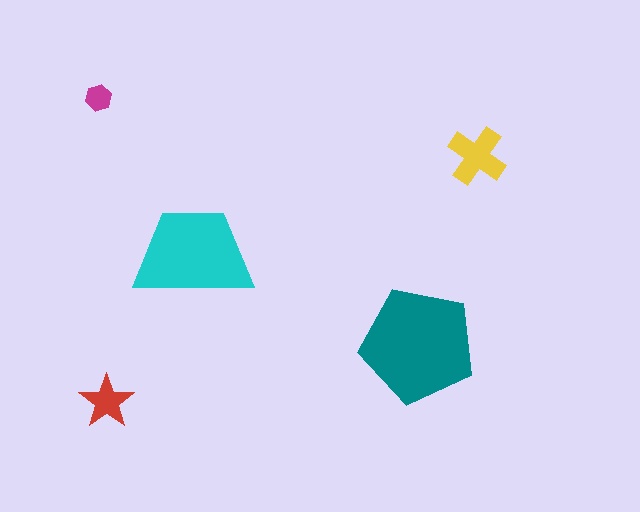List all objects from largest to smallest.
The teal pentagon, the cyan trapezoid, the yellow cross, the red star, the magenta hexagon.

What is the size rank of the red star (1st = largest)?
4th.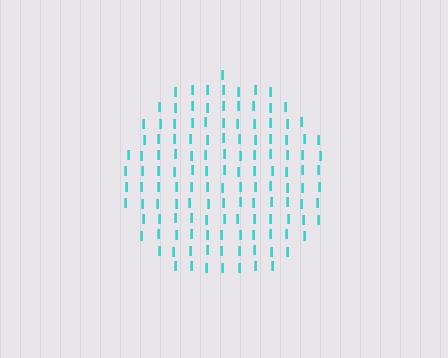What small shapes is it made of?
It is made of small letter I's.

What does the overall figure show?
The overall figure shows a circle.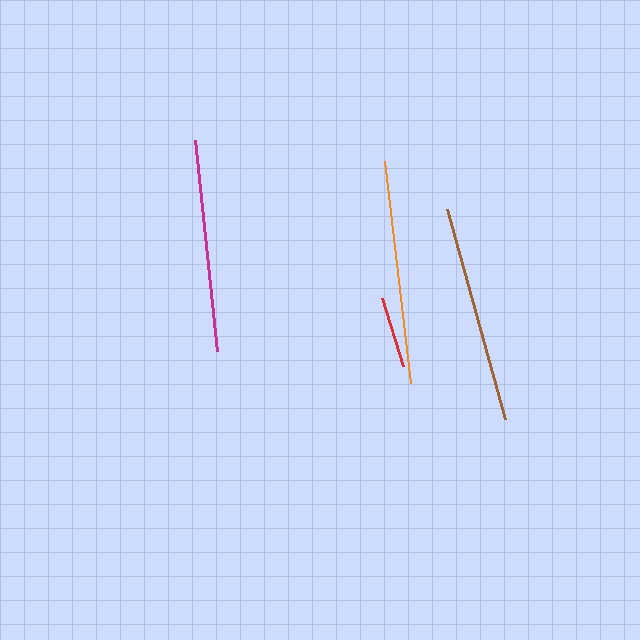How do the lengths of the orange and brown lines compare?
The orange and brown lines are approximately the same length.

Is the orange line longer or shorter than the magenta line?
The orange line is longer than the magenta line.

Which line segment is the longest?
The orange line is the longest at approximately 223 pixels.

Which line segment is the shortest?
The red line is the shortest at approximately 71 pixels.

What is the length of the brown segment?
The brown segment is approximately 218 pixels long.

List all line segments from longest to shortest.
From longest to shortest: orange, brown, magenta, red.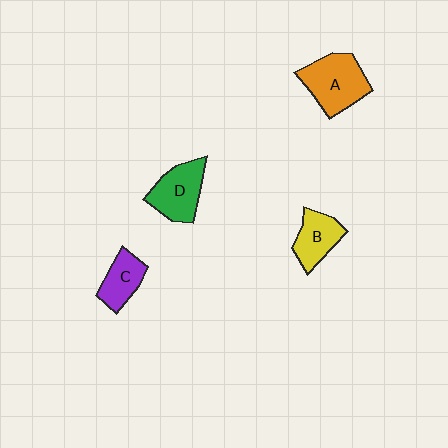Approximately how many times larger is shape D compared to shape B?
Approximately 1.3 times.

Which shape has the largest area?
Shape A (orange).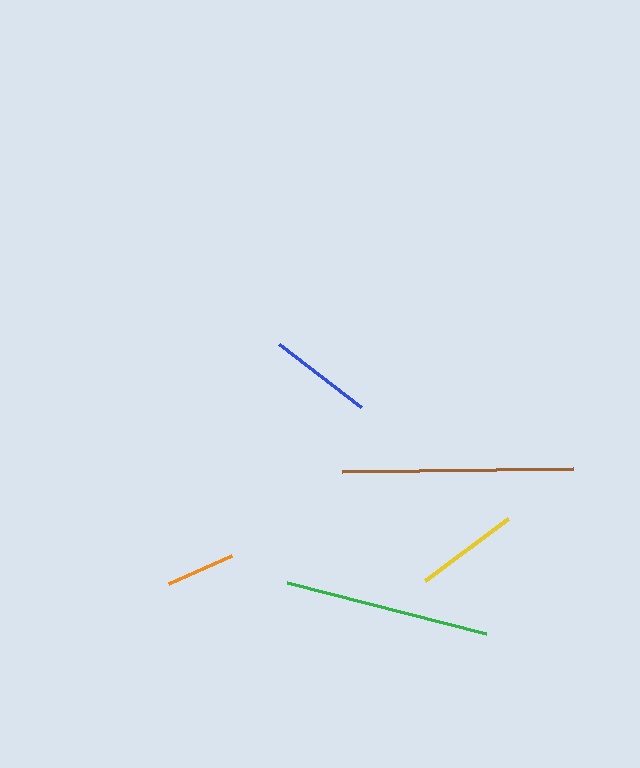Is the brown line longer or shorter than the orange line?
The brown line is longer than the orange line.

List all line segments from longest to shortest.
From longest to shortest: brown, green, yellow, blue, orange.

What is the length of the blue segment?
The blue segment is approximately 103 pixels long.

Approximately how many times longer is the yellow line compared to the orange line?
The yellow line is approximately 1.5 times the length of the orange line.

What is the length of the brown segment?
The brown segment is approximately 231 pixels long.